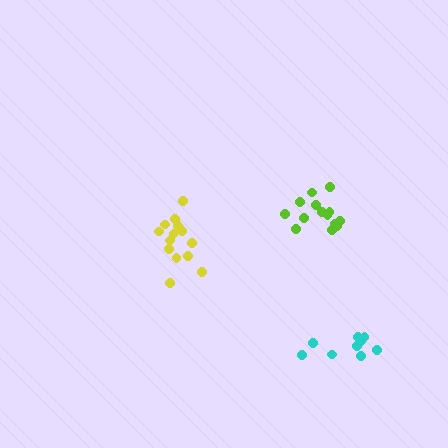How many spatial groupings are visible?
There are 3 spatial groupings.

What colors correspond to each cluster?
The clusters are colored: yellow, lime, cyan.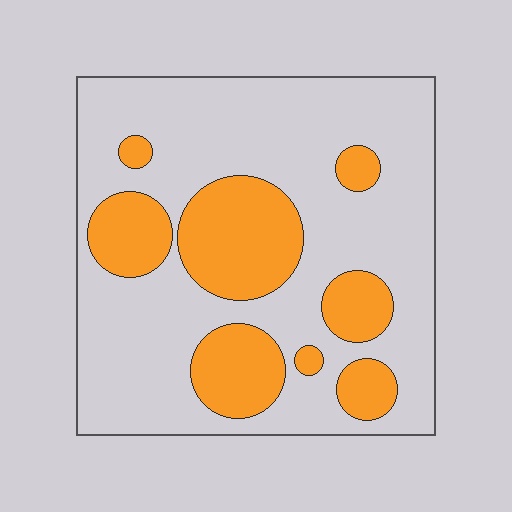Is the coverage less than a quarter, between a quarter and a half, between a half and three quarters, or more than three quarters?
Between a quarter and a half.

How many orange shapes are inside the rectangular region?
8.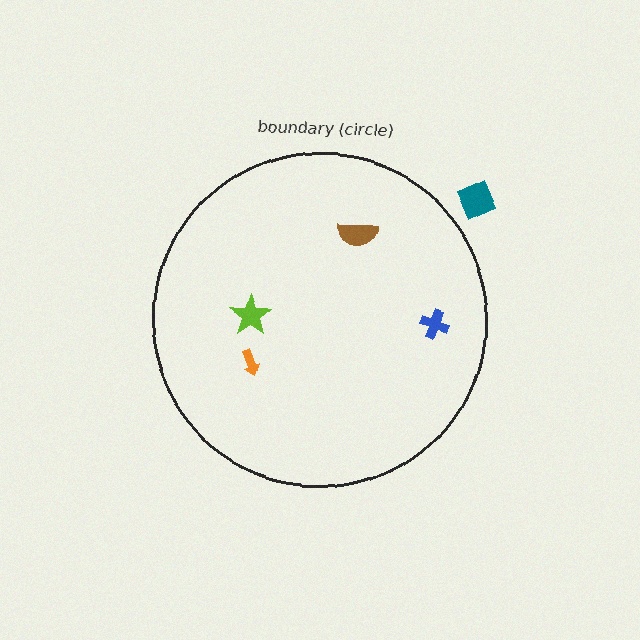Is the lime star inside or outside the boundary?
Inside.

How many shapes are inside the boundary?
4 inside, 1 outside.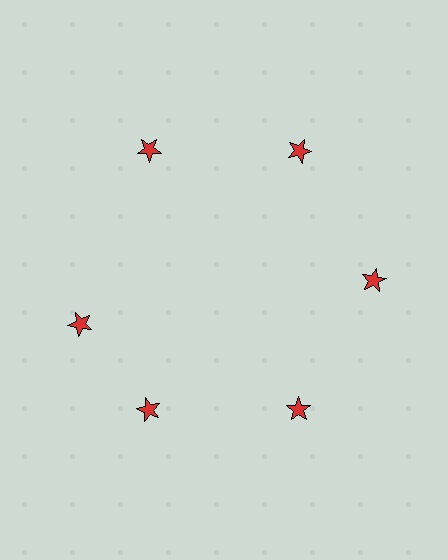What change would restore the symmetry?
The symmetry would be restored by rotating it back into even spacing with its neighbors so that all 6 stars sit at equal angles and equal distance from the center.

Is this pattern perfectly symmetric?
No. The 6 red stars are arranged in a ring, but one element near the 9 o'clock position is rotated out of alignment along the ring, breaking the 6-fold rotational symmetry.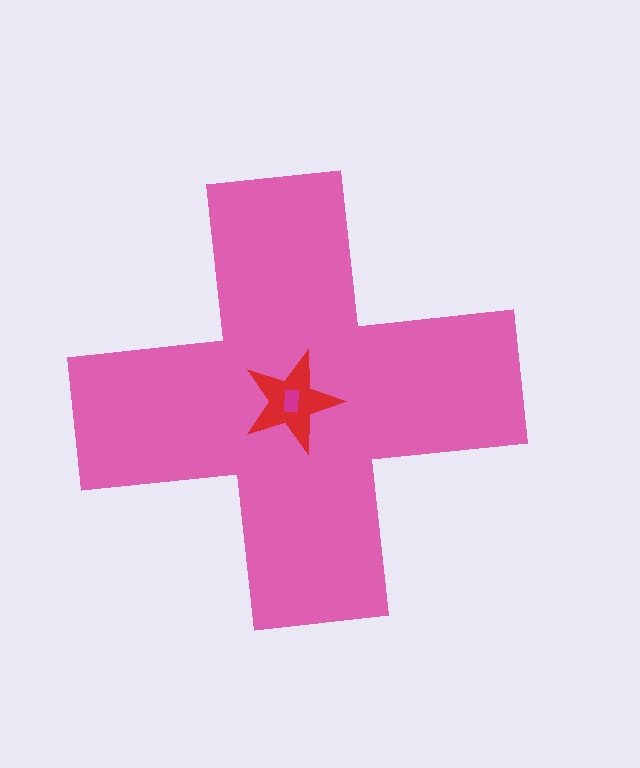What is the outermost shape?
The pink cross.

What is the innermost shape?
The magenta rectangle.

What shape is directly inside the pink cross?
The red star.